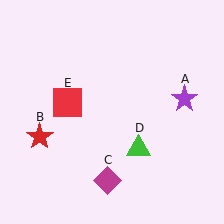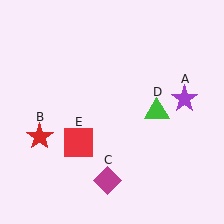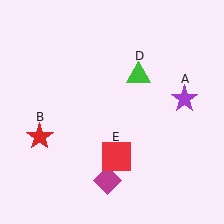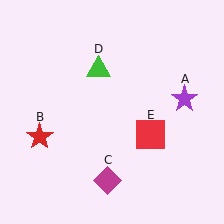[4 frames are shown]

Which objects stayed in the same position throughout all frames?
Purple star (object A) and red star (object B) and magenta diamond (object C) remained stationary.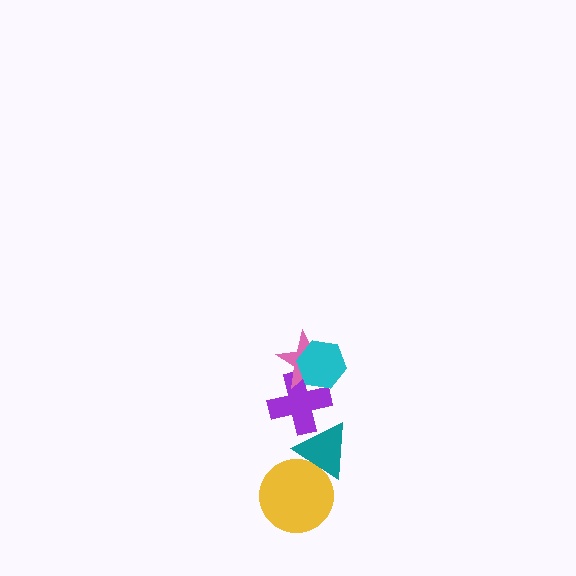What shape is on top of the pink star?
The cyan hexagon is on top of the pink star.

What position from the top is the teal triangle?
The teal triangle is 4th from the top.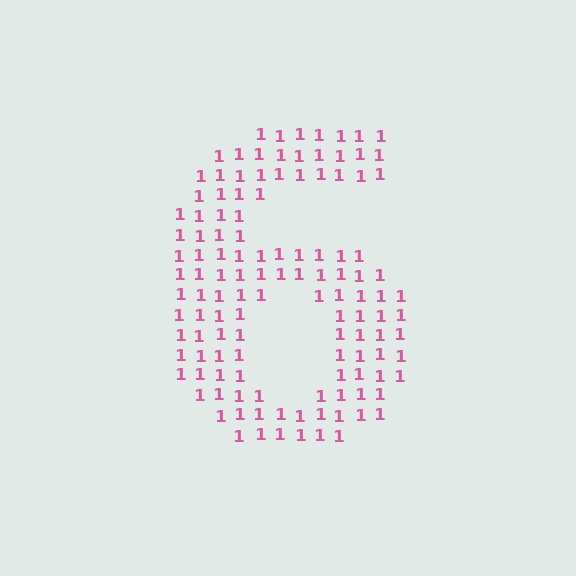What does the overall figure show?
The overall figure shows the digit 6.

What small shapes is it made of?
It is made of small digit 1's.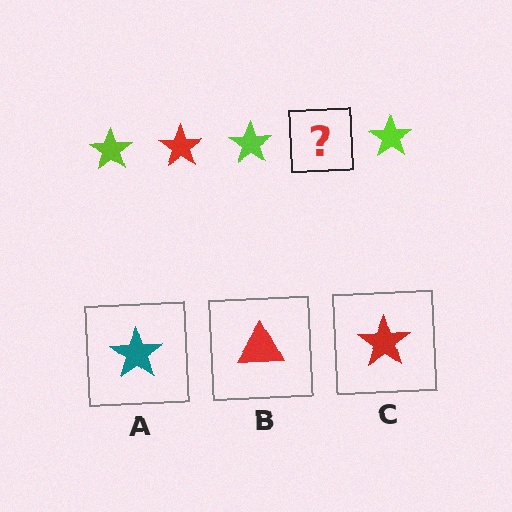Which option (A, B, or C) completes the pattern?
C.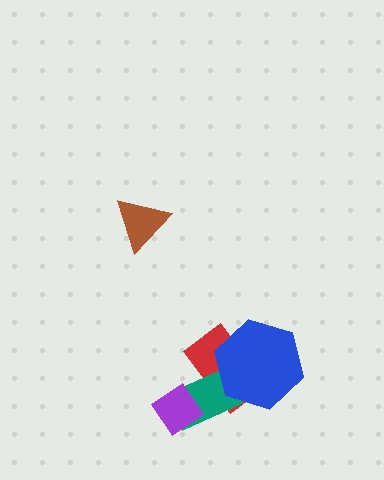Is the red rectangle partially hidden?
Yes, it is partially covered by another shape.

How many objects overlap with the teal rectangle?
3 objects overlap with the teal rectangle.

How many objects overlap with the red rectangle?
2 objects overlap with the red rectangle.